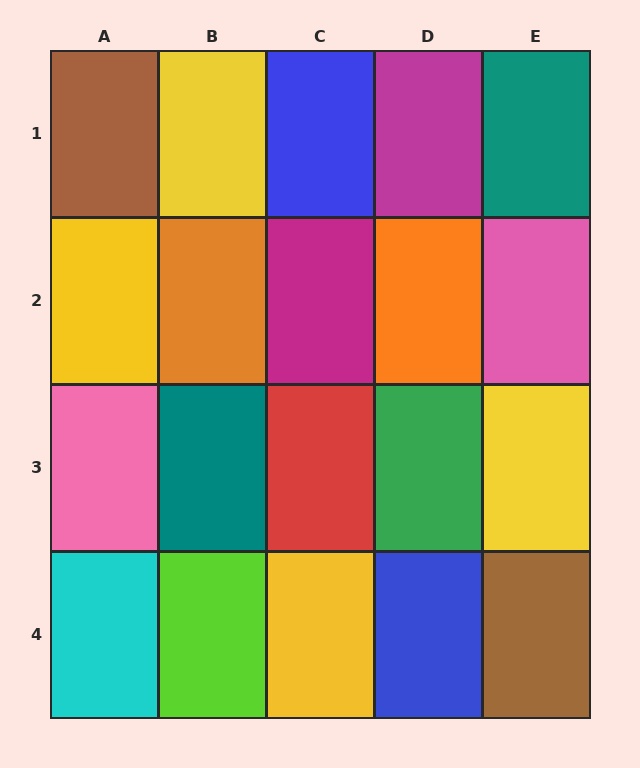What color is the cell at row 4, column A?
Cyan.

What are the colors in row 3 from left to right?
Pink, teal, red, green, yellow.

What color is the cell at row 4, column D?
Blue.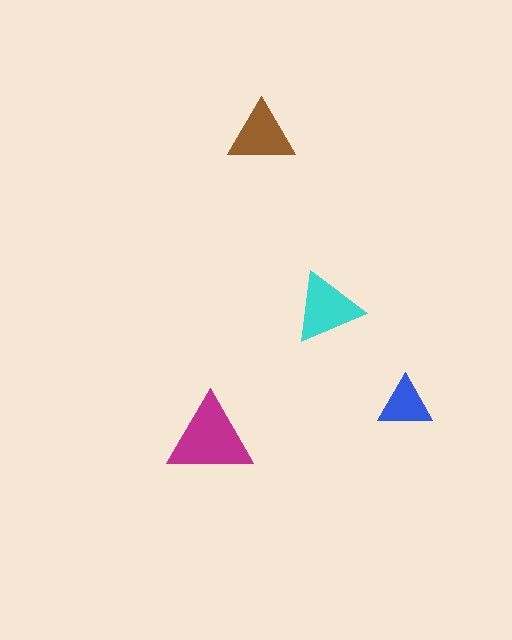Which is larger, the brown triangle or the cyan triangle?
The cyan one.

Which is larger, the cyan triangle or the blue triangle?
The cyan one.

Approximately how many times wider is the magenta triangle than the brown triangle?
About 1.5 times wider.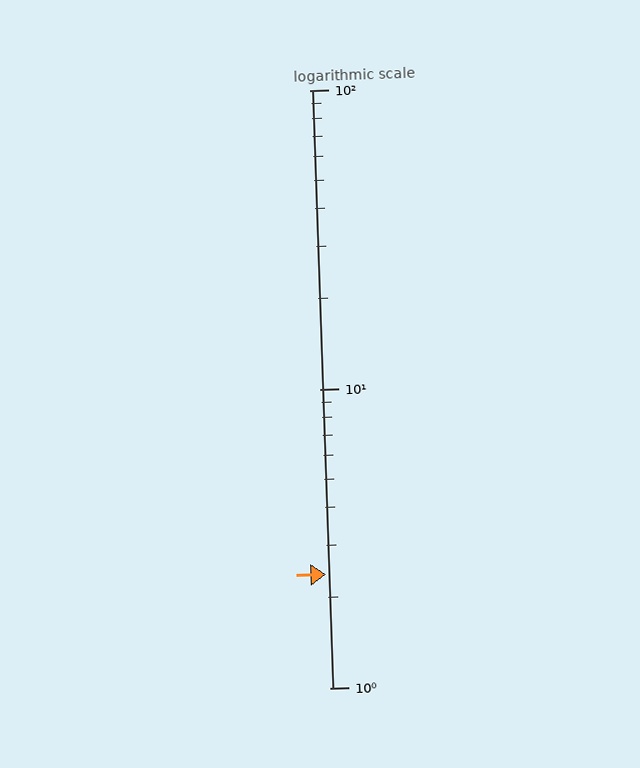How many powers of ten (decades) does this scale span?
The scale spans 2 decades, from 1 to 100.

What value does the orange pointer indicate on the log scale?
The pointer indicates approximately 2.4.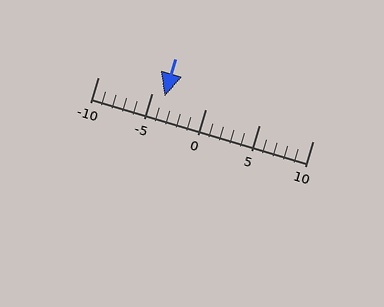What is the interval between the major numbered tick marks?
The major tick marks are spaced 5 units apart.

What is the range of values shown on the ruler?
The ruler shows values from -10 to 10.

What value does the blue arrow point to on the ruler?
The blue arrow points to approximately -4.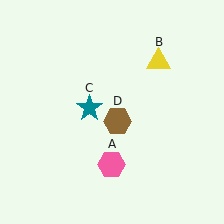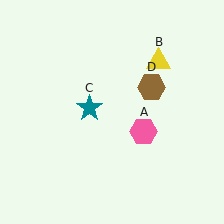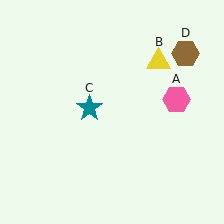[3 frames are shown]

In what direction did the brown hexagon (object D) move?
The brown hexagon (object D) moved up and to the right.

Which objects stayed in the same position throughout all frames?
Yellow triangle (object B) and teal star (object C) remained stationary.